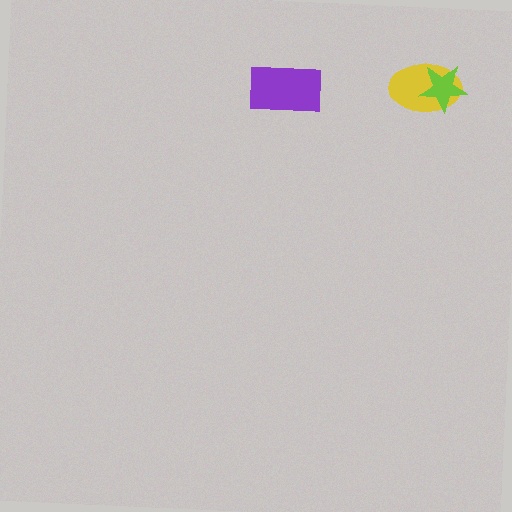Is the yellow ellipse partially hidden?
Yes, it is partially covered by another shape.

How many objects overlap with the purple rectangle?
0 objects overlap with the purple rectangle.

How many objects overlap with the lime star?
1 object overlaps with the lime star.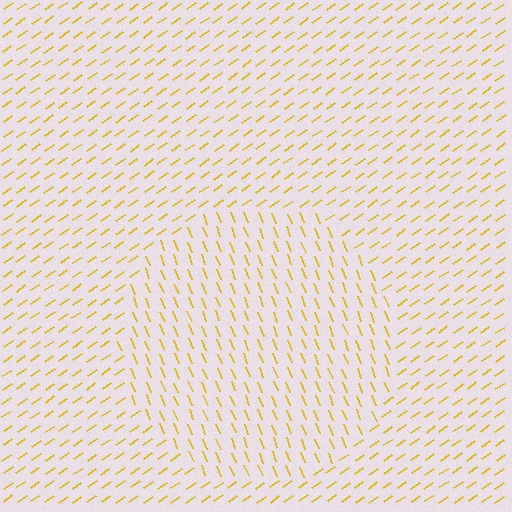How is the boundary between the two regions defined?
The boundary is defined purely by a change in line orientation (approximately 77 degrees difference). All lines are the same color and thickness.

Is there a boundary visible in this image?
Yes, there is a texture boundary formed by a change in line orientation.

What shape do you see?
I see a circle.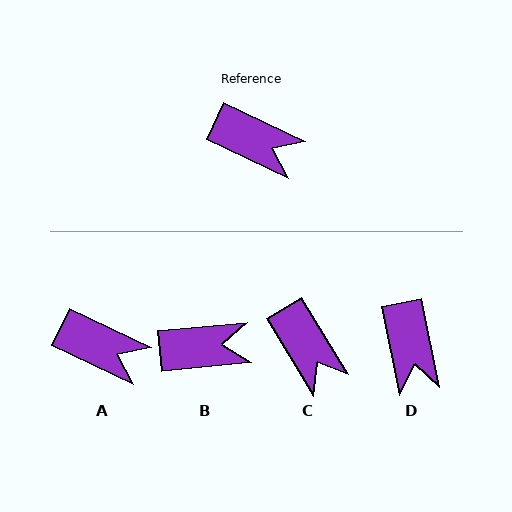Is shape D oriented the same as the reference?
No, it is off by about 53 degrees.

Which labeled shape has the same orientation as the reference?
A.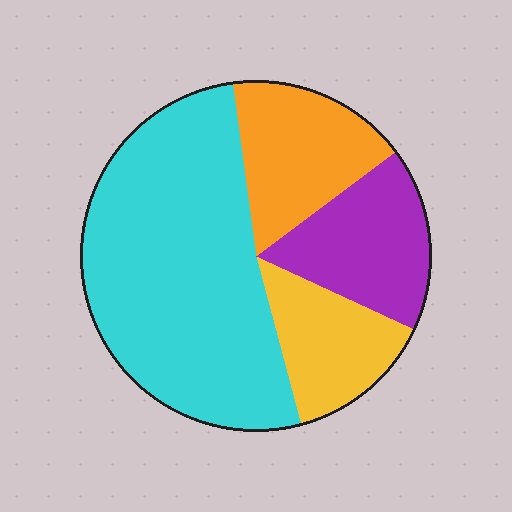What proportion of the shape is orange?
Orange takes up about one sixth (1/6) of the shape.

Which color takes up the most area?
Cyan, at roughly 50%.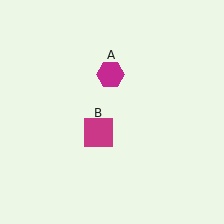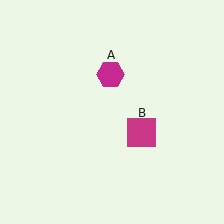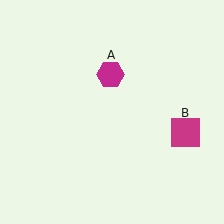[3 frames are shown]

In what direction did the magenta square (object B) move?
The magenta square (object B) moved right.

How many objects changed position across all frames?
1 object changed position: magenta square (object B).